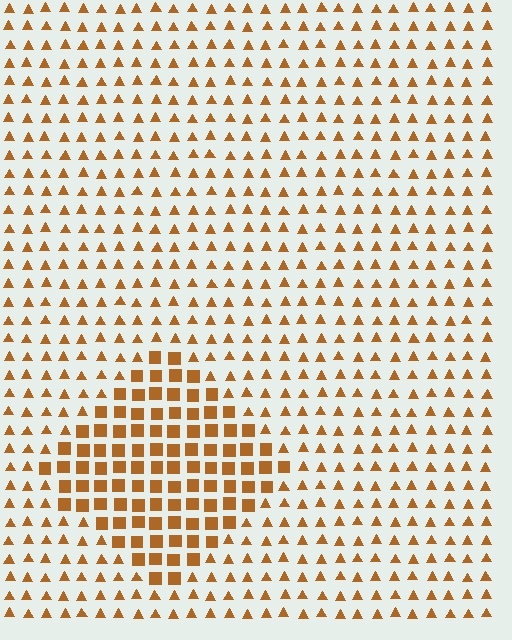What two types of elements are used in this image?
The image uses squares inside the diamond region and triangles outside it.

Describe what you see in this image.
The image is filled with small brown elements arranged in a uniform grid. A diamond-shaped region contains squares, while the surrounding area contains triangles. The boundary is defined purely by the change in element shape.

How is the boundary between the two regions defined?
The boundary is defined by a change in element shape: squares inside vs. triangles outside. All elements share the same color and spacing.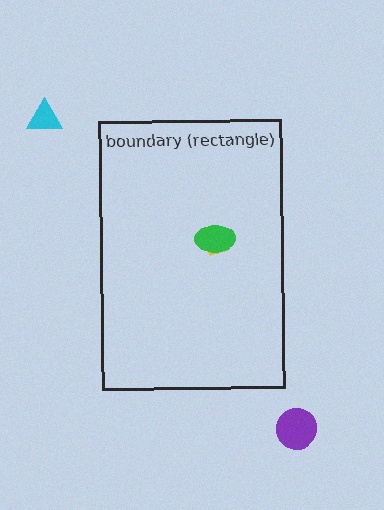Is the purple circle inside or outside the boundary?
Outside.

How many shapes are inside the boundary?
2 inside, 2 outside.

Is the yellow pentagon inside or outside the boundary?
Inside.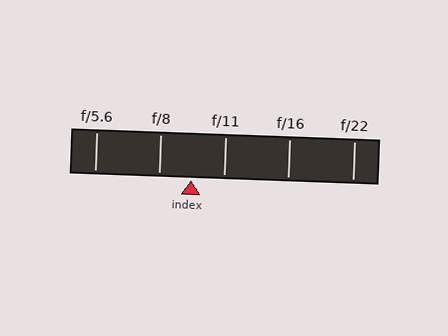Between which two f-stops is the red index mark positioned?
The index mark is between f/8 and f/11.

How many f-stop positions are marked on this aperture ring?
There are 5 f-stop positions marked.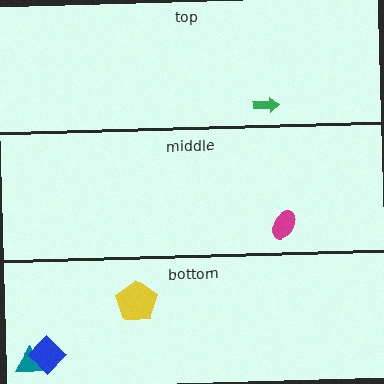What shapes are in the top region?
The green arrow.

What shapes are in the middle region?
The magenta ellipse.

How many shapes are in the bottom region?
3.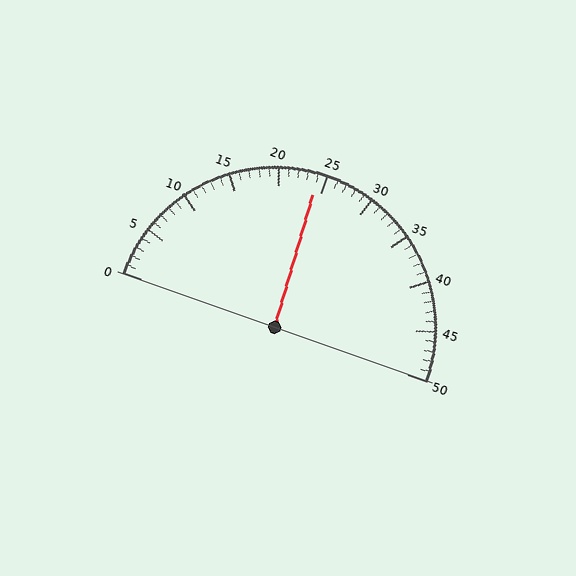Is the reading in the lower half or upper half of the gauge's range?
The reading is in the lower half of the range (0 to 50).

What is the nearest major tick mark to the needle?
The nearest major tick mark is 25.